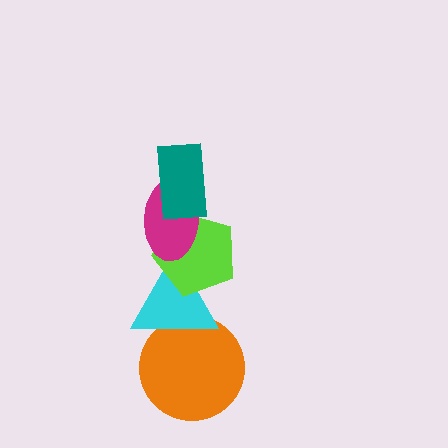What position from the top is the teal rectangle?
The teal rectangle is 1st from the top.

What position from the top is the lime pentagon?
The lime pentagon is 3rd from the top.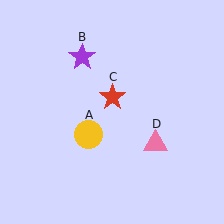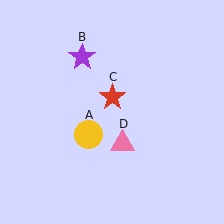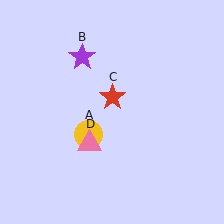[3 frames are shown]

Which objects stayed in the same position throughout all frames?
Yellow circle (object A) and purple star (object B) and red star (object C) remained stationary.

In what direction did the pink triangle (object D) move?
The pink triangle (object D) moved left.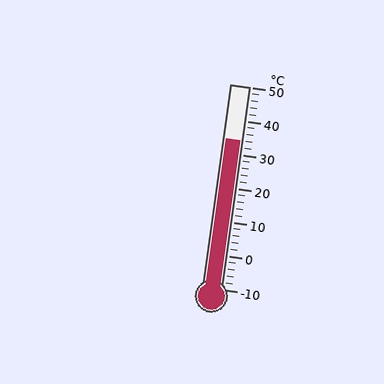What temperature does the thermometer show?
The thermometer shows approximately 34°C.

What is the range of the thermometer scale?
The thermometer scale ranges from -10°C to 50°C.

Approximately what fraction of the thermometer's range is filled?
The thermometer is filled to approximately 75% of its range.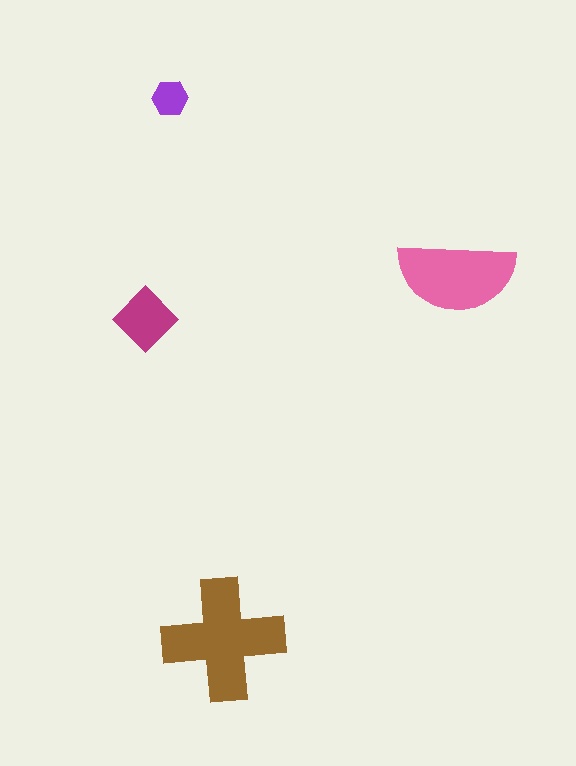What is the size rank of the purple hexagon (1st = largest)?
4th.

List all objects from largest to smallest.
The brown cross, the pink semicircle, the magenta diamond, the purple hexagon.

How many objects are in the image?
There are 4 objects in the image.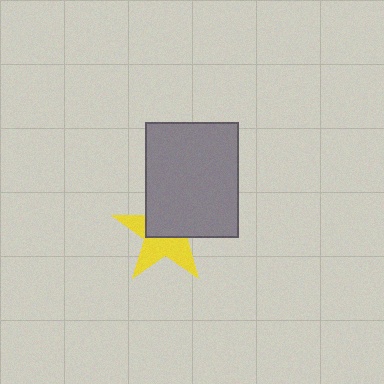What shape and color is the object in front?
The object in front is a gray rectangle.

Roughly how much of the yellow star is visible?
About half of it is visible (roughly 51%).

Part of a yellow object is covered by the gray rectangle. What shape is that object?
It is a star.